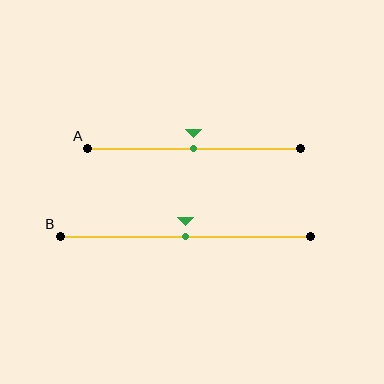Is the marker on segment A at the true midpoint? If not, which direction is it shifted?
Yes, the marker on segment A is at the true midpoint.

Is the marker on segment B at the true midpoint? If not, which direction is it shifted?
Yes, the marker on segment B is at the true midpoint.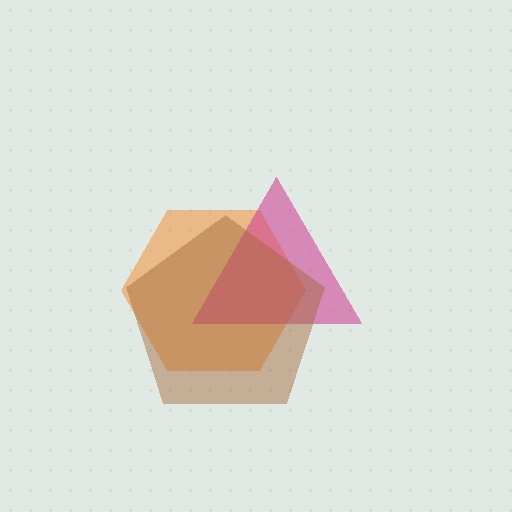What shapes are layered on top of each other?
The layered shapes are: an orange hexagon, a magenta triangle, a brown pentagon.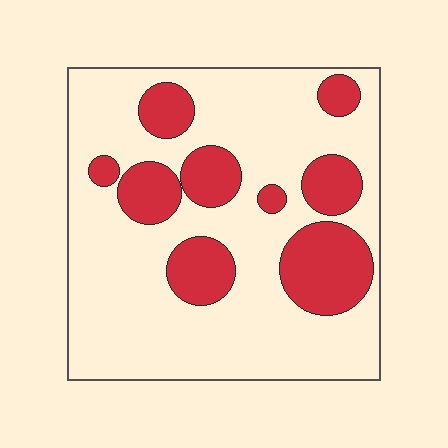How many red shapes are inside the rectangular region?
9.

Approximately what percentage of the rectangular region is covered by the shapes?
Approximately 25%.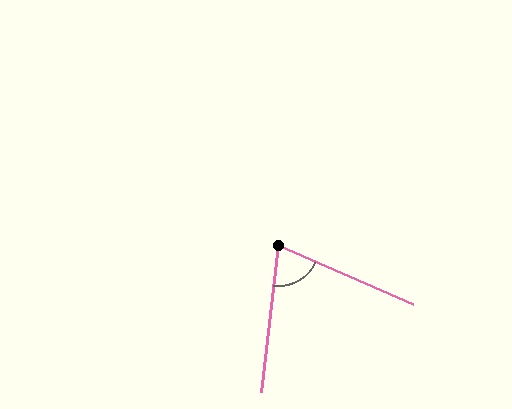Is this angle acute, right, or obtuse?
It is acute.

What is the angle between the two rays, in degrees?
Approximately 73 degrees.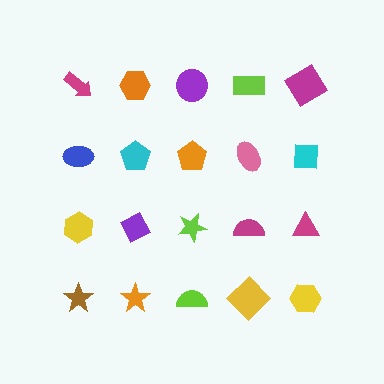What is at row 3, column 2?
A purple diamond.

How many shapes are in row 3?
5 shapes.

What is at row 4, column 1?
A brown star.